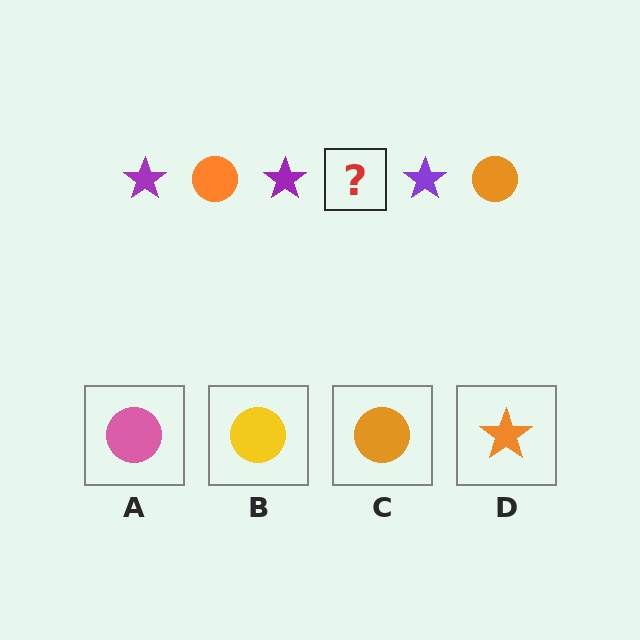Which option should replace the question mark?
Option C.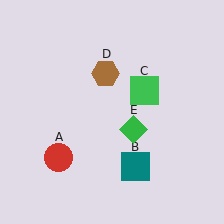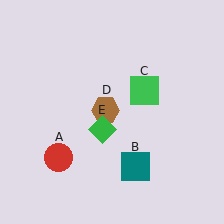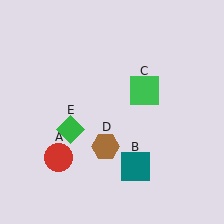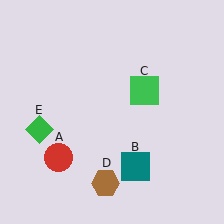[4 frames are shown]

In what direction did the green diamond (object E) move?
The green diamond (object E) moved left.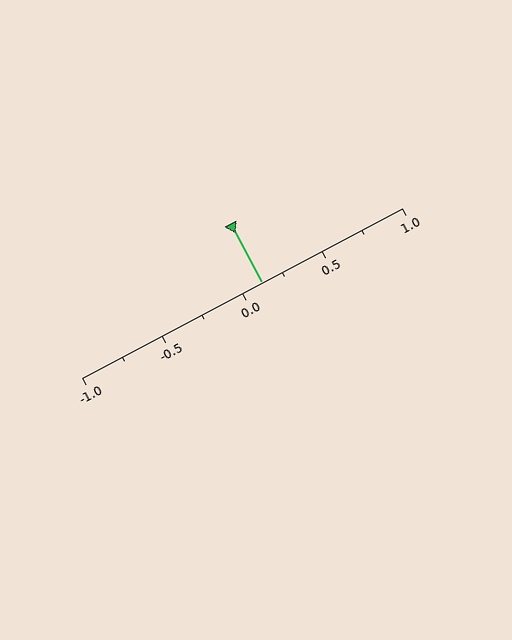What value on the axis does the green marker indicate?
The marker indicates approximately 0.12.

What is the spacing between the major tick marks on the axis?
The major ticks are spaced 0.5 apart.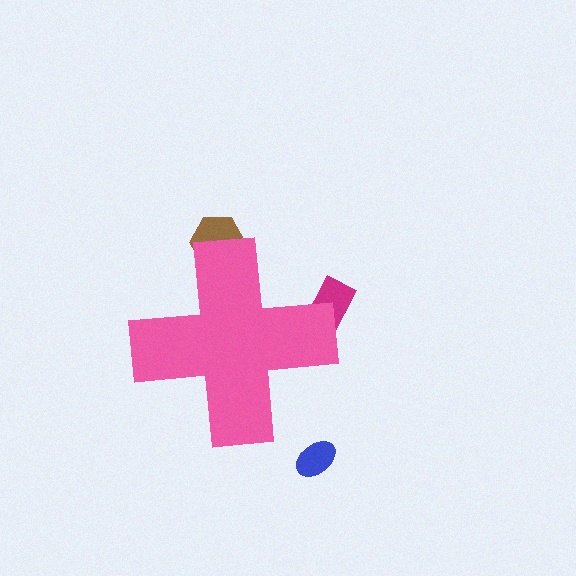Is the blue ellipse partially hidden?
No, the blue ellipse is fully visible.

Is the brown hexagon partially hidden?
Yes, the brown hexagon is partially hidden behind the pink cross.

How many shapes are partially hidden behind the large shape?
2 shapes are partially hidden.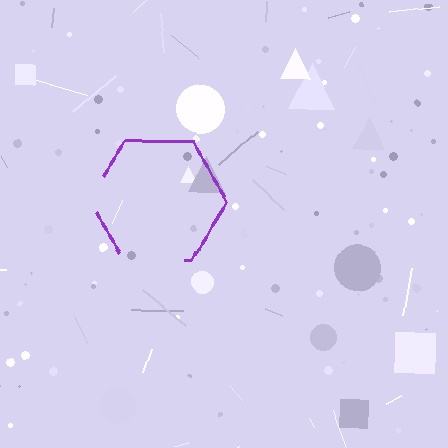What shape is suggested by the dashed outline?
The dashed outline suggests a hexagon.